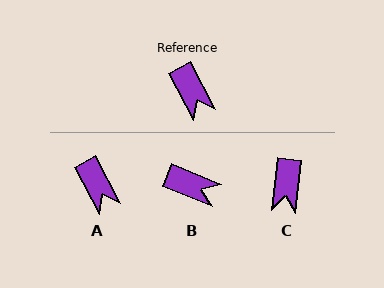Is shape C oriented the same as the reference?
No, it is off by about 35 degrees.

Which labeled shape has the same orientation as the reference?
A.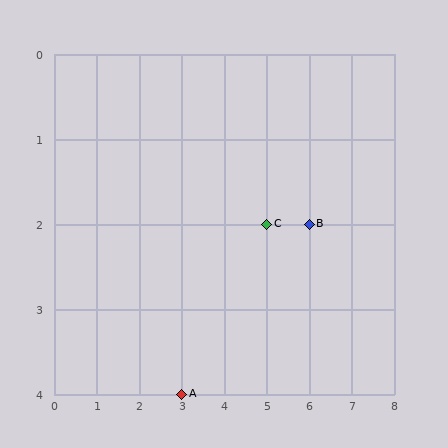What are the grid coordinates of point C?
Point C is at grid coordinates (5, 2).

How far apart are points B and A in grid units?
Points B and A are 3 columns and 2 rows apart (about 3.6 grid units diagonally).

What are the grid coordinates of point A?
Point A is at grid coordinates (3, 4).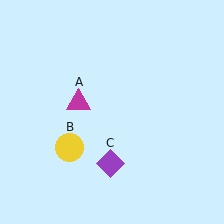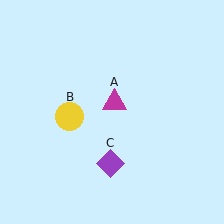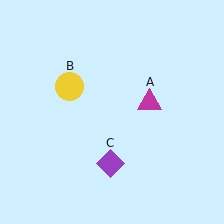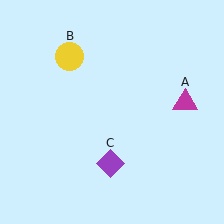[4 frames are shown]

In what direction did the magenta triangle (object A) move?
The magenta triangle (object A) moved right.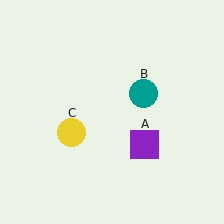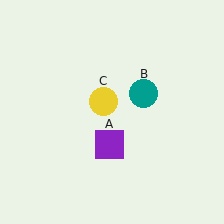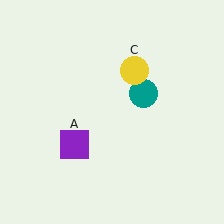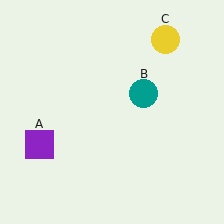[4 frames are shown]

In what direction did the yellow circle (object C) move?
The yellow circle (object C) moved up and to the right.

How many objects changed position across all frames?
2 objects changed position: purple square (object A), yellow circle (object C).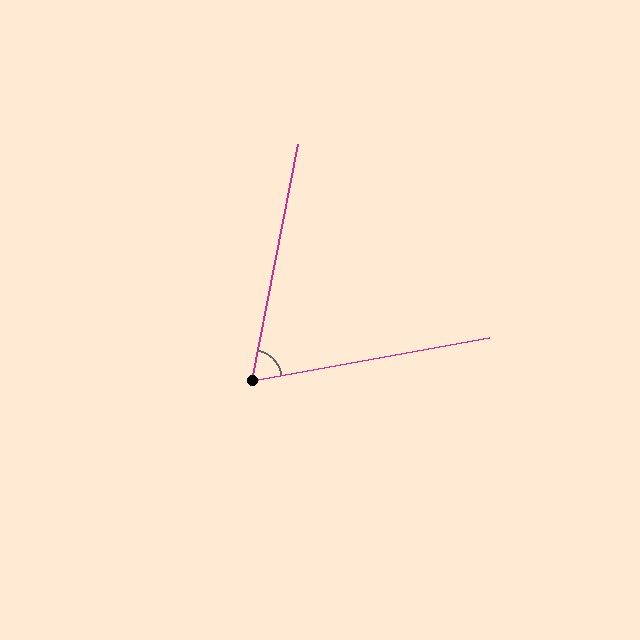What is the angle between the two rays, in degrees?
Approximately 69 degrees.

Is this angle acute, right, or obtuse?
It is acute.